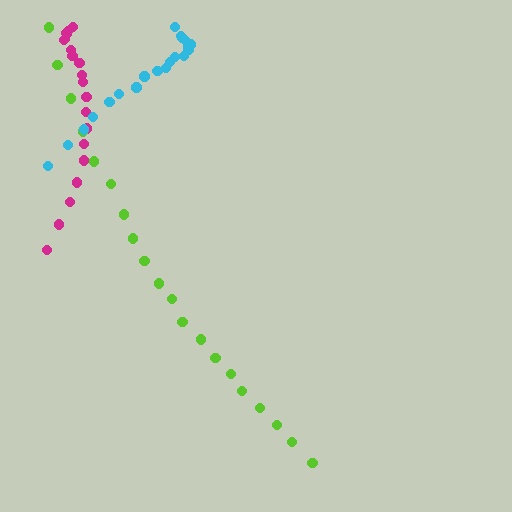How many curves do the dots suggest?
There are 3 distinct paths.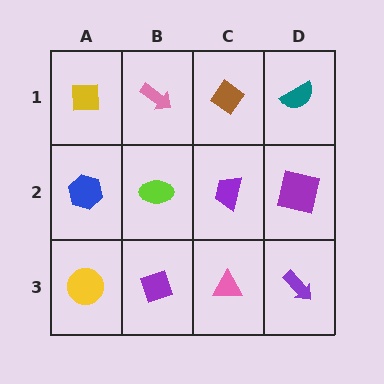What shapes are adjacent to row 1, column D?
A purple square (row 2, column D), a brown diamond (row 1, column C).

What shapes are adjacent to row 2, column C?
A brown diamond (row 1, column C), a pink triangle (row 3, column C), a lime ellipse (row 2, column B), a purple square (row 2, column D).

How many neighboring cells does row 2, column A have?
3.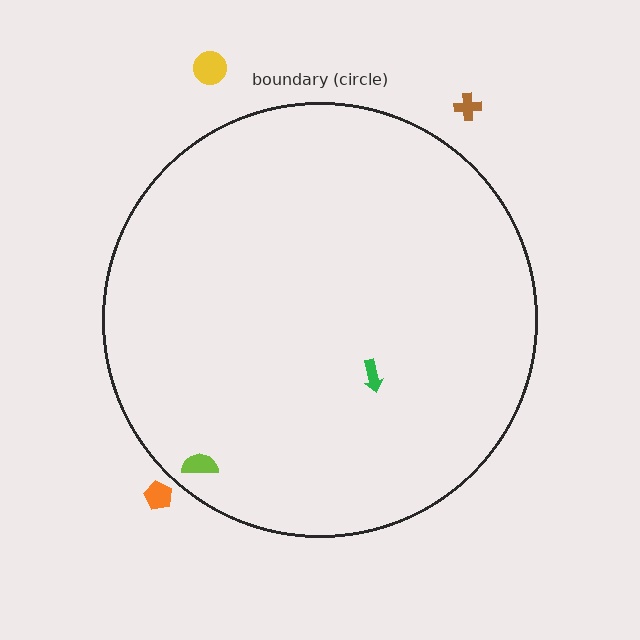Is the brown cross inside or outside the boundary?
Outside.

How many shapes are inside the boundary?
2 inside, 3 outside.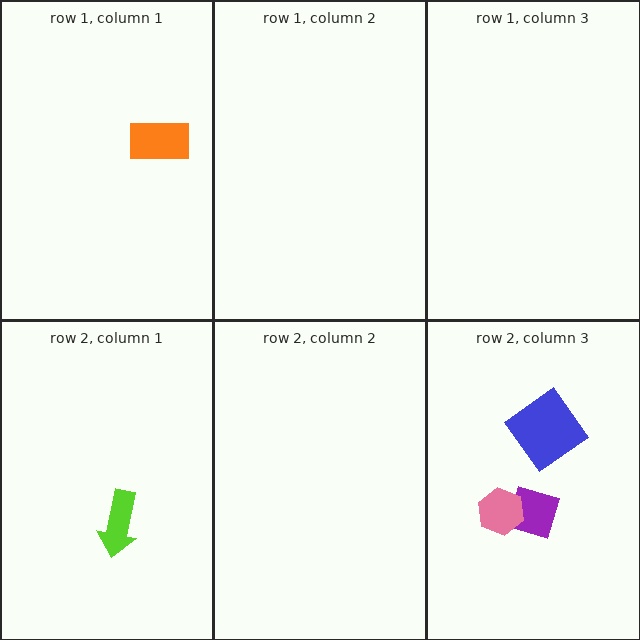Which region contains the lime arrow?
The row 2, column 1 region.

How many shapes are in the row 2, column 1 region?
1.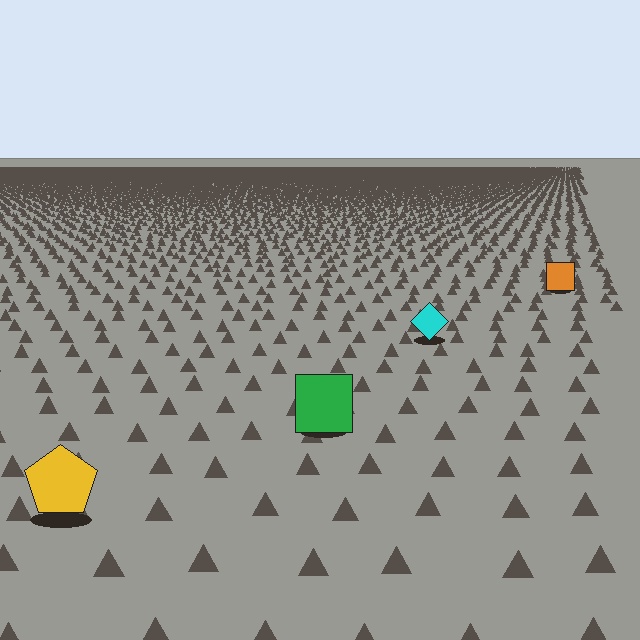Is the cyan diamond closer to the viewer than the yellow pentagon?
No. The yellow pentagon is closer — you can tell from the texture gradient: the ground texture is coarser near it.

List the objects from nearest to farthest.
From nearest to farthest: the yellow pentagon, the green square, the cyan diamond, the orange square.